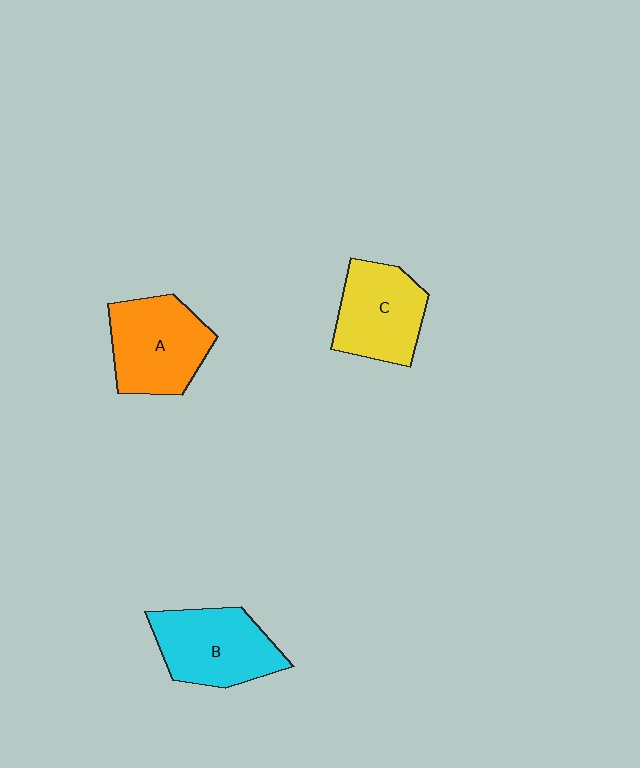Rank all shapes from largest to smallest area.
From largest to smallest: A (orange), B (cyan), C (yellow).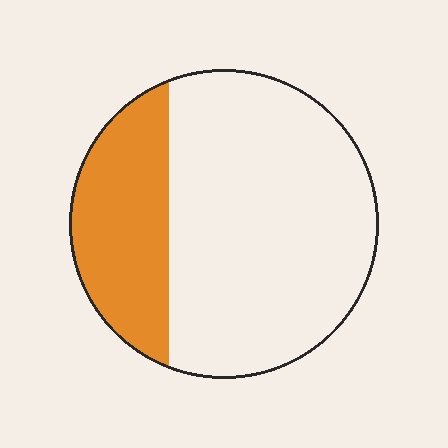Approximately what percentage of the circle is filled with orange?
Approximately 30%.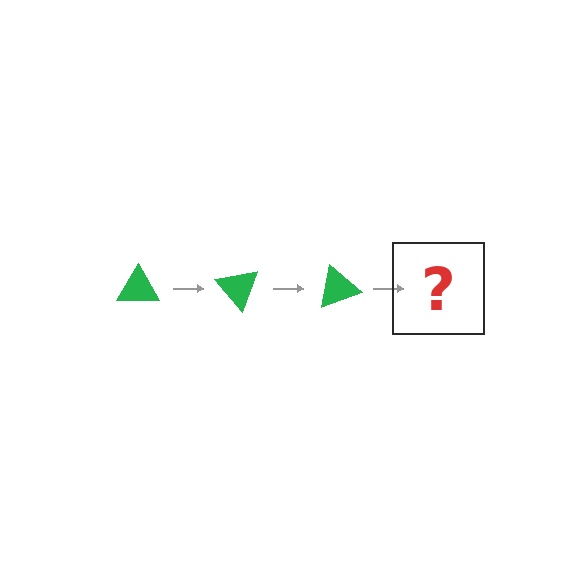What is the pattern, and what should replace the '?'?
The pattern is that the triangle rotates 50 degrees each step. The '?' should be a green triangle rotated 150 degrees.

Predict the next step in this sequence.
The next step is a green triangle rotated 150 degrees.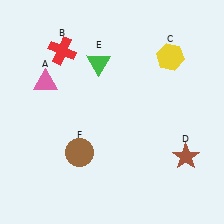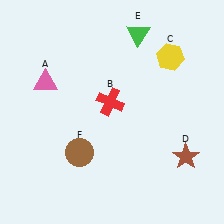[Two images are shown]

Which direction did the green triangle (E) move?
The green triangle (E) moved right.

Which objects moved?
The objects that moved are: the red cross (B), the green triangle (E).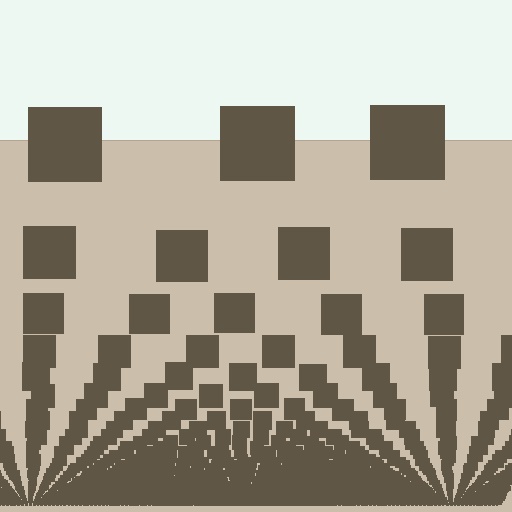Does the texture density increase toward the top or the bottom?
Density increases toward the bottom.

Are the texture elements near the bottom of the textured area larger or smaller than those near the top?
Smaller. The gradient is inverted — elements near the bottom are smaller and denser.